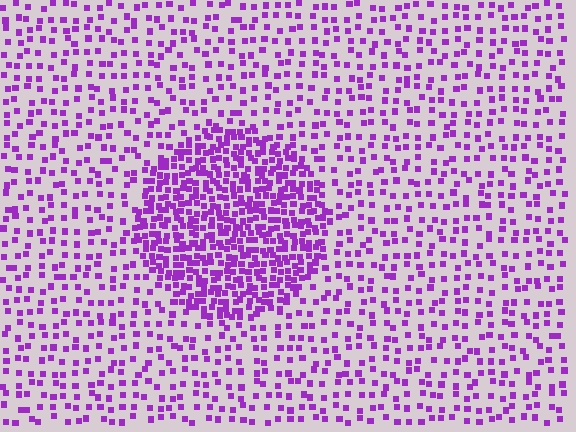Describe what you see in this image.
The image contains small purple elements arranged at two different densities. A circle-shaped region is visible where the elements are more densely packed than the surrounding area.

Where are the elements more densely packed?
The elements are more densely packed inside the circle boundary.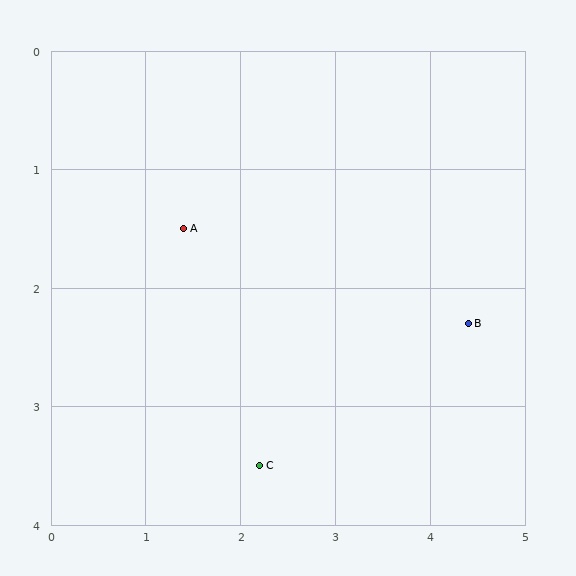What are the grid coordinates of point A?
Point A is at approximately (1.4, 1.5).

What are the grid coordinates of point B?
Point B is at approximately (4.4, 2.3).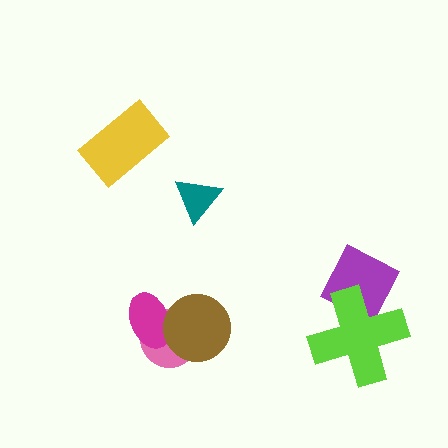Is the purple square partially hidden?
Yes, it is partially covered by another shape.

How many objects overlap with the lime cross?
1 object overlaps with the lime cross.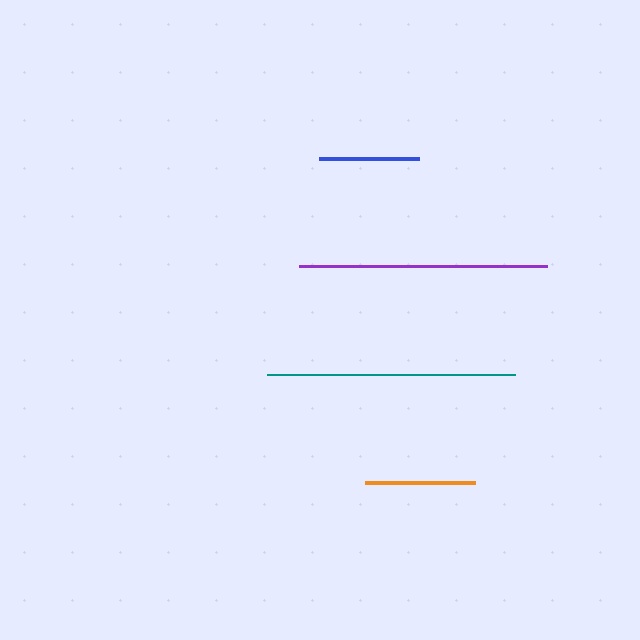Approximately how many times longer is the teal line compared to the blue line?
The teal line is approximately 2.5 times the length of the blue line.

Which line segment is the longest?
The teal line is the longest at approximately 248 pixels.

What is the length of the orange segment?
The orange segment is approximately 110 pixels long.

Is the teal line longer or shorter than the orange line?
The teal line is longer than the orange line.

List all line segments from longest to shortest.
From longest to shortest: teal, purple, orange, blue.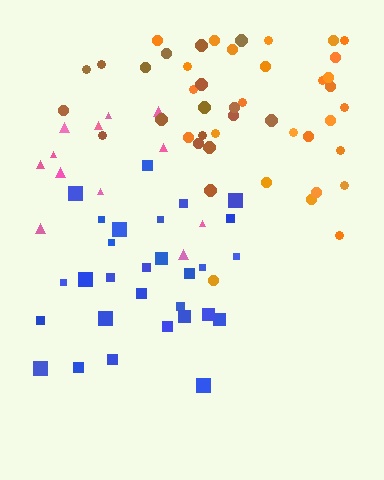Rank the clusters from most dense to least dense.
blue, brown, orange, pink.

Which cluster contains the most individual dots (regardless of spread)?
Blue (29).